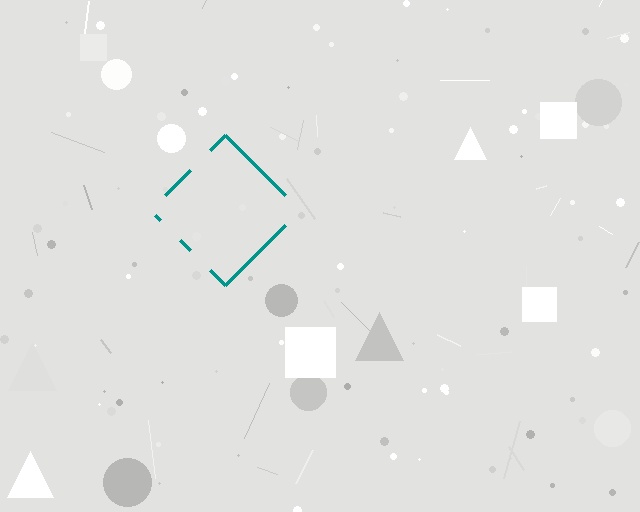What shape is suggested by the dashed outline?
The dashed outline suggests a diamond.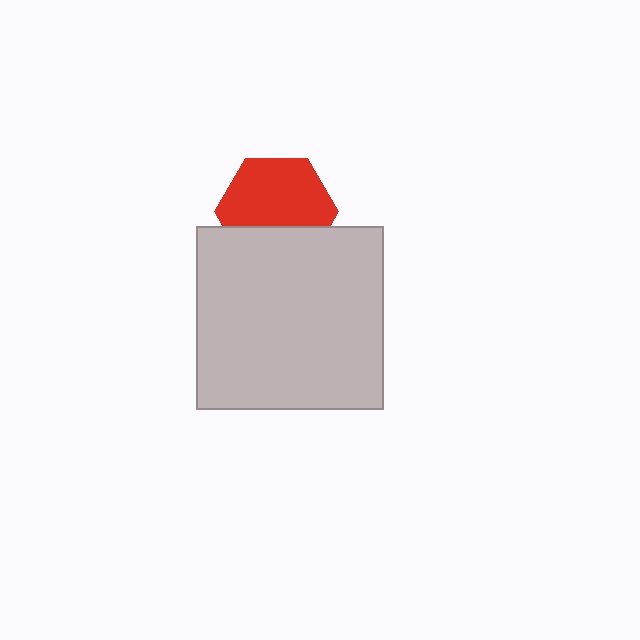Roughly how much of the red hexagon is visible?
Most of it is visible (roughly 66%).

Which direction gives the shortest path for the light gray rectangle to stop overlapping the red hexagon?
Moving down gives the shortest separation.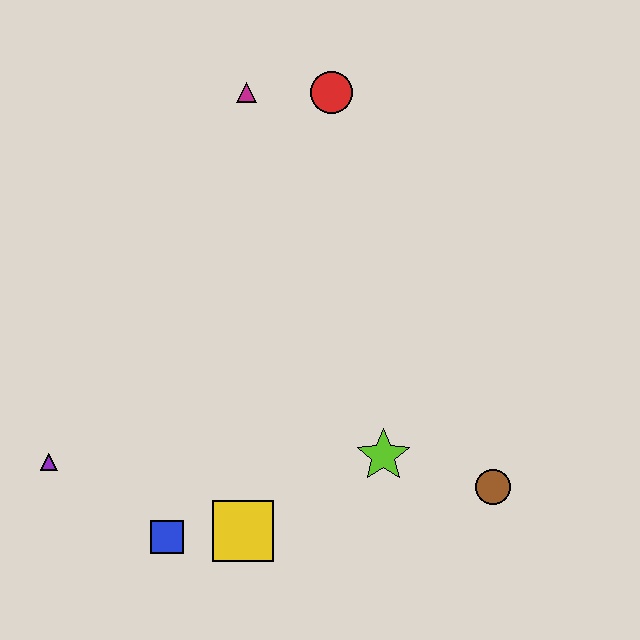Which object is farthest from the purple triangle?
The red circle is farthest from the purple triangle.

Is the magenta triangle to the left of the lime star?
Yes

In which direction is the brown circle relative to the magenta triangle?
The brown circle is below the magenta triangle.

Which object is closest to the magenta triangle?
The red circle is closest to the magenta triangle.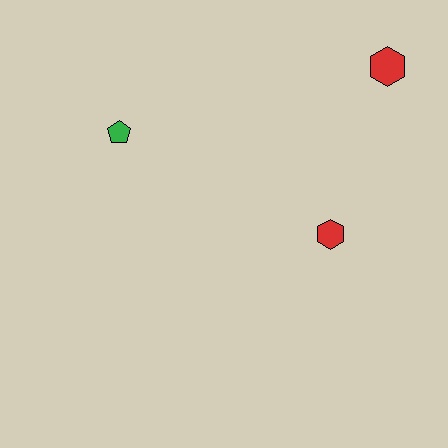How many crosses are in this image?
There are no crosses.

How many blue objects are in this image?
There are no blue objects.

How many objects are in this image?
There are 3 objects.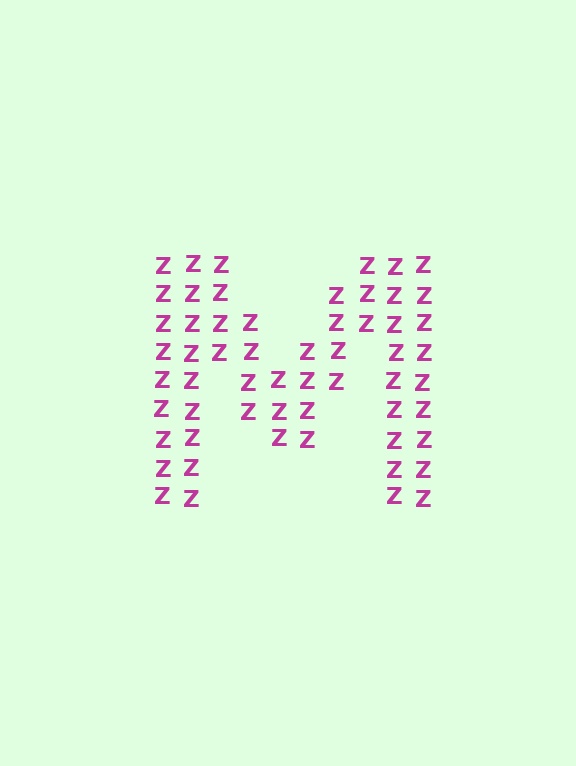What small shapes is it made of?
It is made of small letter Z's.